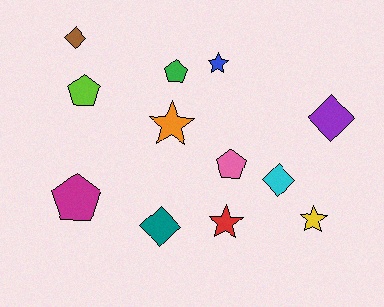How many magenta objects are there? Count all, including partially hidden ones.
There is 1 magenta object.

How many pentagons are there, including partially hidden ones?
There are 4 pentagons.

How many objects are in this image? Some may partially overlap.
There are 12 objects.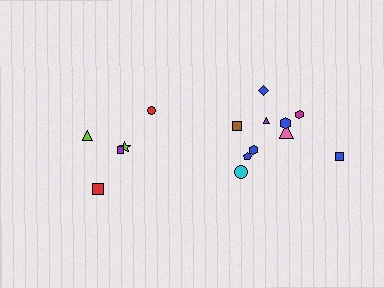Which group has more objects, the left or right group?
The right group.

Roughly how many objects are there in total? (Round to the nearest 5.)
Roughly 15 objects in total.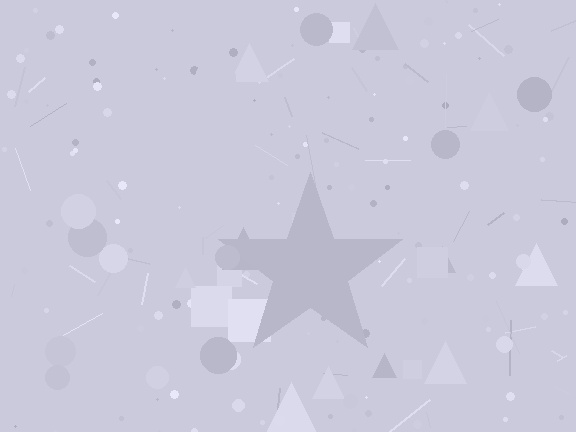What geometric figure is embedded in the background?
A star is embedded in the background.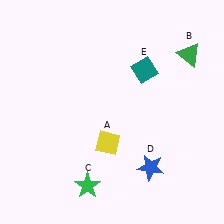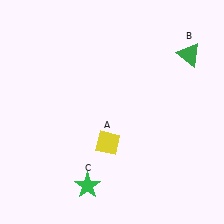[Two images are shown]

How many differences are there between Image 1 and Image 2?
There are 2 differences between the two images.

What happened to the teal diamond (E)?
The teal diamond (E) was removed in Image 2. It was in the top-right area of Image 1.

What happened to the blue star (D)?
The blue star (D) was removed in Image 2. It was in the bottom-right area of Image 1.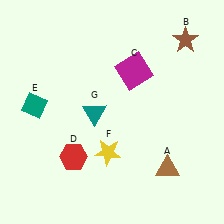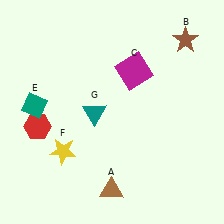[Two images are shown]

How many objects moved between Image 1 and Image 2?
3 objects moved between the two images.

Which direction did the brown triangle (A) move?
The brown triangle (A) moved left.